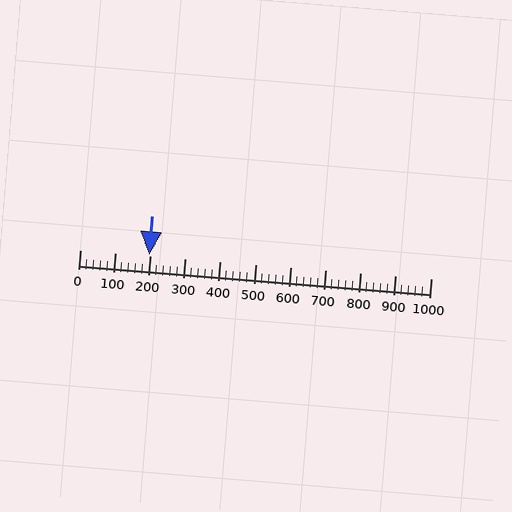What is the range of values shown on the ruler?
The ruler shows values from 0 to 1000.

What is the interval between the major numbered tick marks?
The major tick marks are spaced 100 units apart.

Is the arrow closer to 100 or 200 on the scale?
The arrow is closer to 200.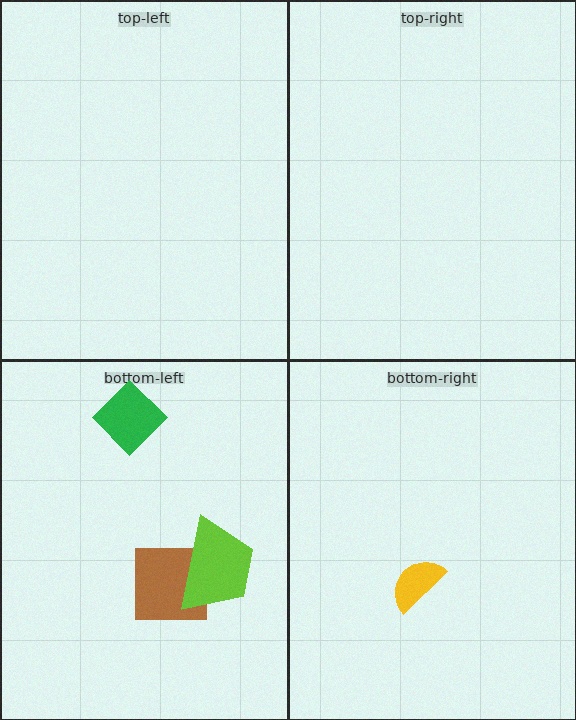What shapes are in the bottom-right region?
The yellow semicircle.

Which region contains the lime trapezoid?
The bottom-left region.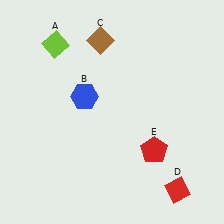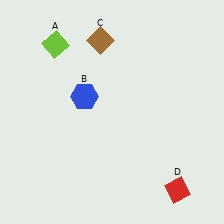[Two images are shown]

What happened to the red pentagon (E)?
The red pentagon (E) was removed in Image 2. It was in the bottom-right area of Image 1.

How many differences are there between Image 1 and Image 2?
There is 1 difference between the two images.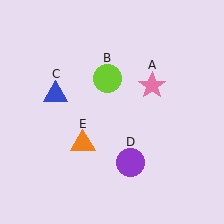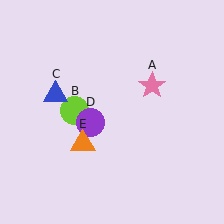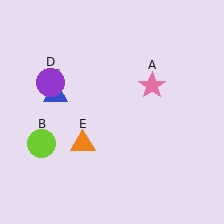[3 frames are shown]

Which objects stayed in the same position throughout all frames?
Pink star (object A) and blue triangle (object C) and orange triangle (object E) remained stationary.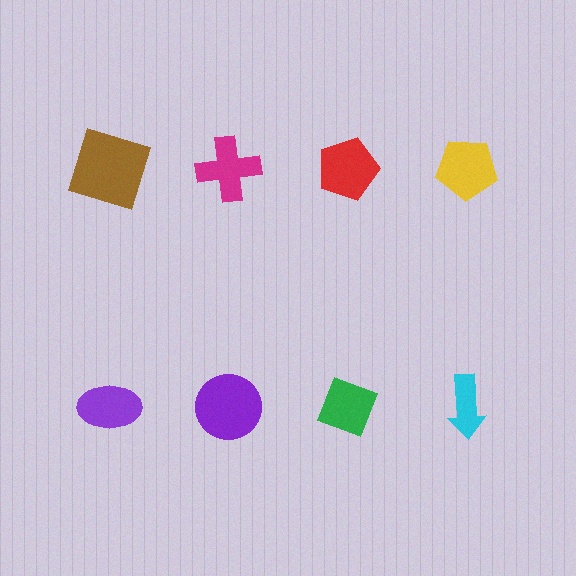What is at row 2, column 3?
A green diamond.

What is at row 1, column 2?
A magenta cross.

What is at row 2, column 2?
A purple circle.